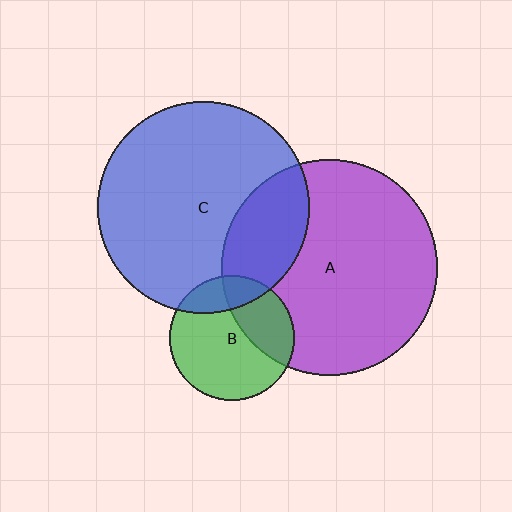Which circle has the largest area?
Circle A (purple).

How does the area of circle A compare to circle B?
Approximately 3.0 times.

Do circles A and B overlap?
Yes.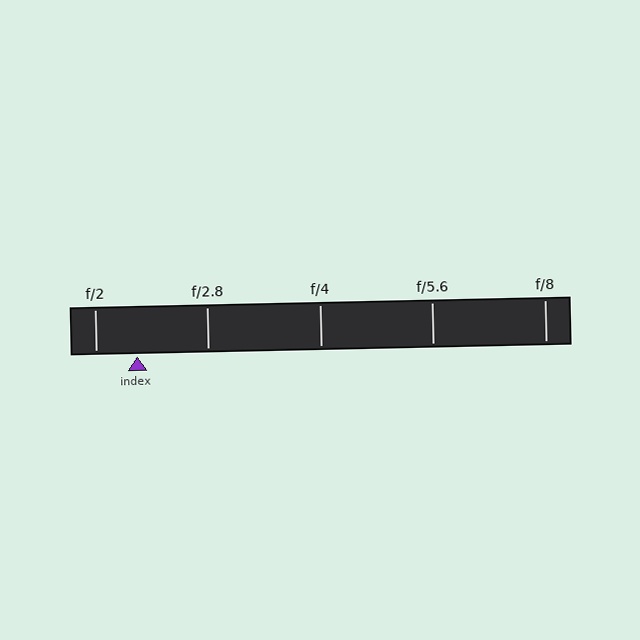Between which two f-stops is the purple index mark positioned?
The index mark is between f/2 and f/2.8.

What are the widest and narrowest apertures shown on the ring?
The widest aperture shown is f/2 and the narrowest is f/8.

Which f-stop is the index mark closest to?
The index mark is closest to f/2.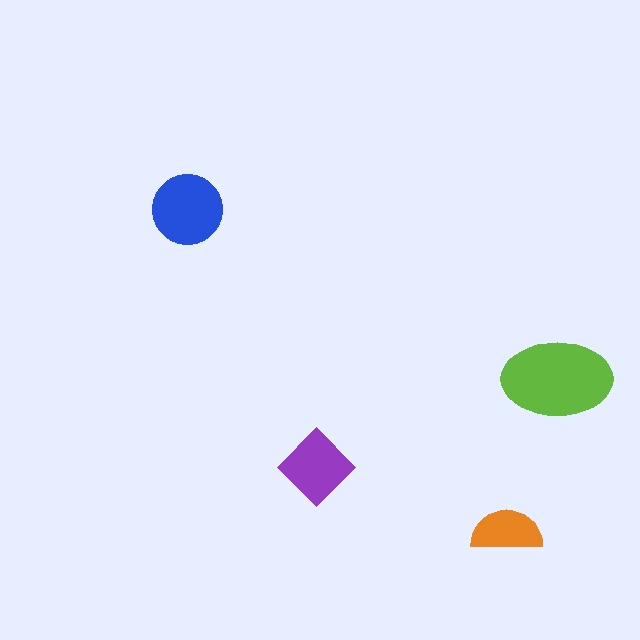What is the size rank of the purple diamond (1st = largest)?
3rd.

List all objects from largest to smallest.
The lime ellipse, the blue circle, the purple diamond, the orange semicircle.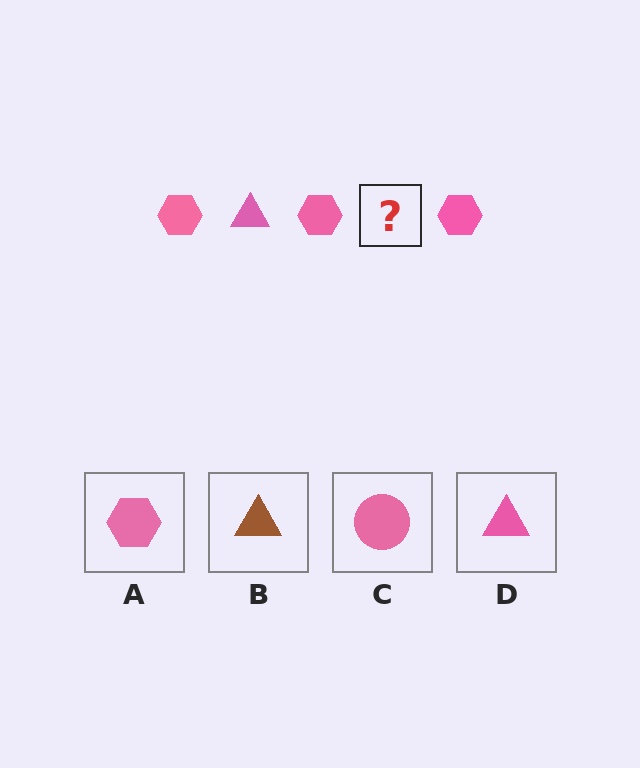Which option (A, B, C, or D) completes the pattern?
D.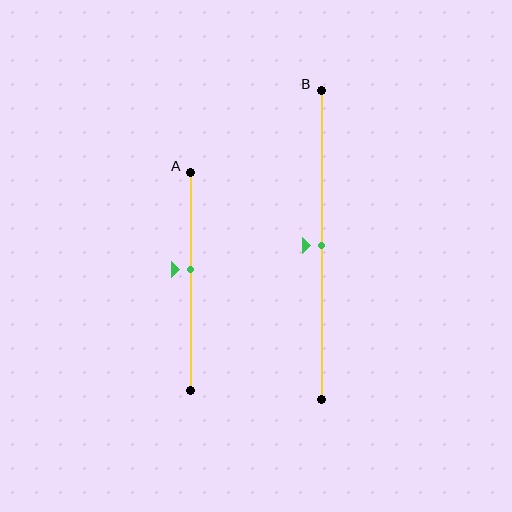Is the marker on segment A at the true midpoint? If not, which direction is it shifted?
No, the marker on segment A is shifted upward by about 5% of the segment length.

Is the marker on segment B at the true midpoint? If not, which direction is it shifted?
Yes, the marker on segment B is at the true midpoint.